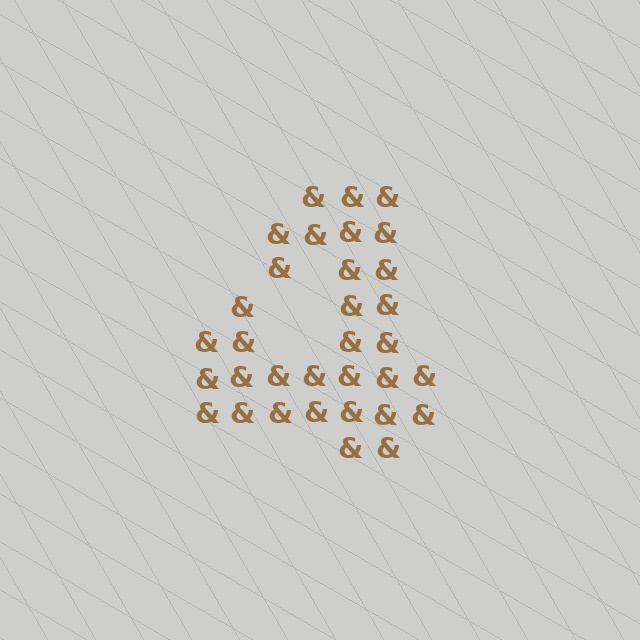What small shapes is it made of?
It is made of small ampersands.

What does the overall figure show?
The overall figure shows the digit 4.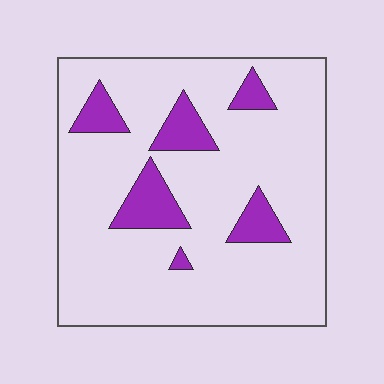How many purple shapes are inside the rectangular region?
6.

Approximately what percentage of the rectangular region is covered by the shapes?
Approximately 15%.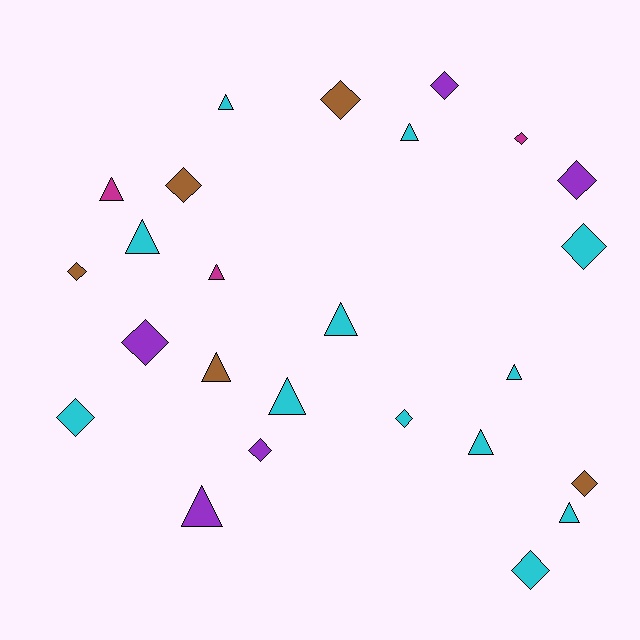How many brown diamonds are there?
There are 4 brown diamonds.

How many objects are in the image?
There are 25 objects.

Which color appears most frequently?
Cyan, with 12 objects.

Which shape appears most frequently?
Diamond, with 13 objects.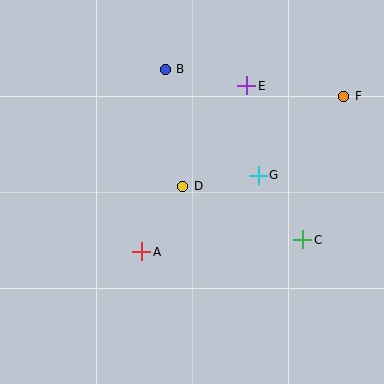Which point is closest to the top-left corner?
Point B is closest to the top-left corner.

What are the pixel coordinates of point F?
Point F is at (344, 96).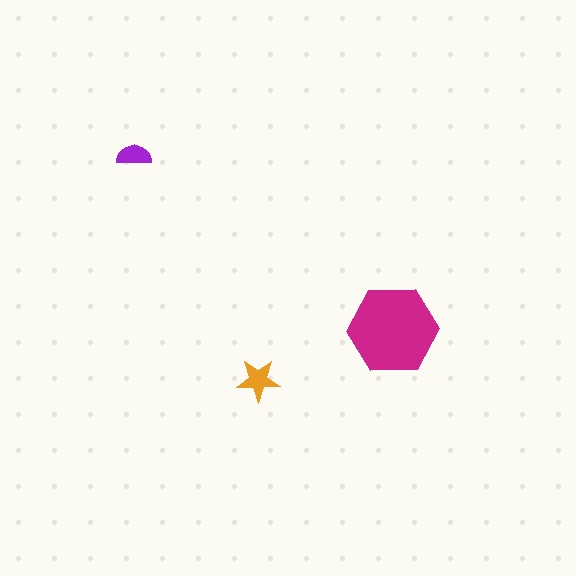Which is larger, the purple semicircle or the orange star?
The orange star.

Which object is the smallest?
The purple semicircle.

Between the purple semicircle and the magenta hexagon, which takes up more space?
The magenta hexagon.